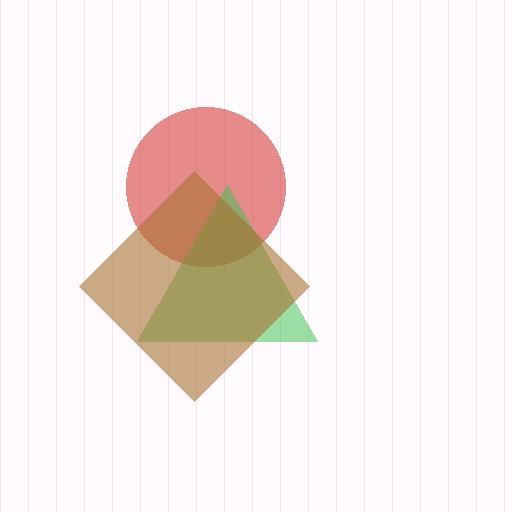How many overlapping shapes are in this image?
There are 3 overlapping shapes in the image.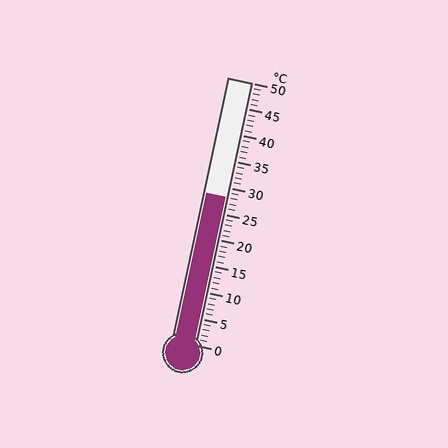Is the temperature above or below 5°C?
The temperature is above 5°C.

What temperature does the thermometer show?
The thermometer shows approximately 28°C.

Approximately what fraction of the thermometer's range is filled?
The thermometer is filled to approximately 55% of its range.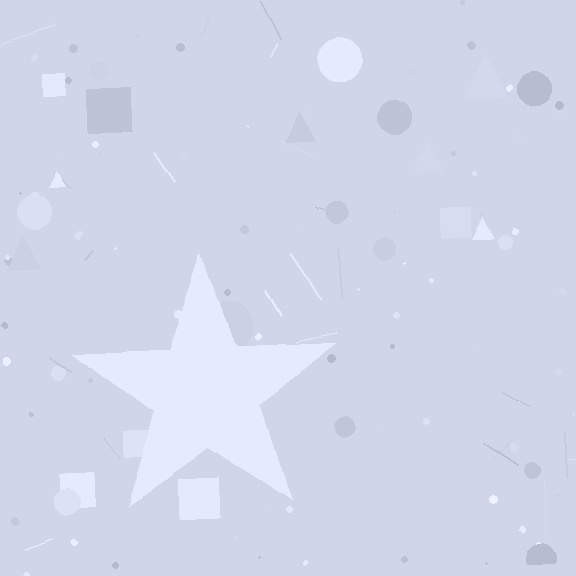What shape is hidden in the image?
A star is hidden in the image.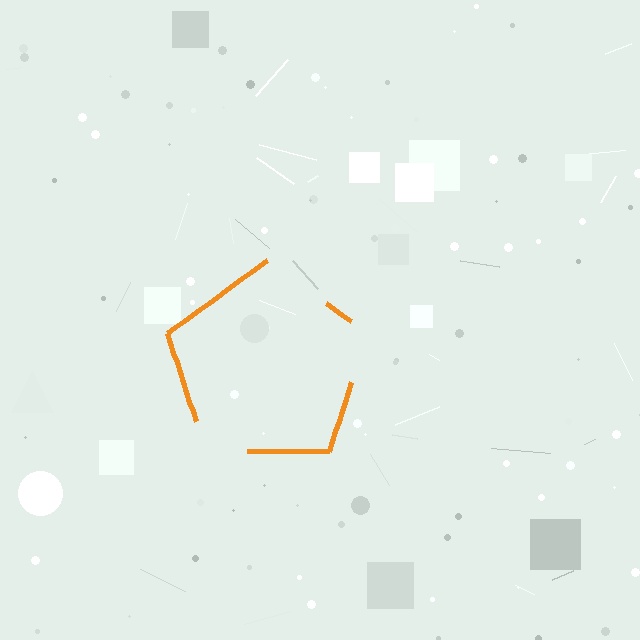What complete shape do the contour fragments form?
The contour fragments form a pentagon.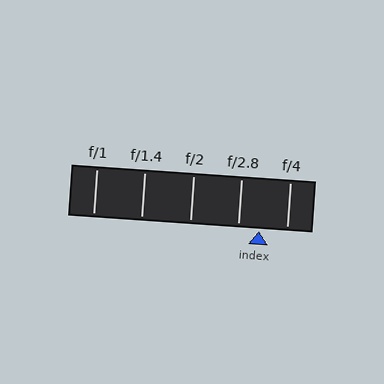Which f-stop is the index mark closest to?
The index mark is closest to f/2.8.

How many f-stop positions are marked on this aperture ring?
There are 5 f-stop positions marked.